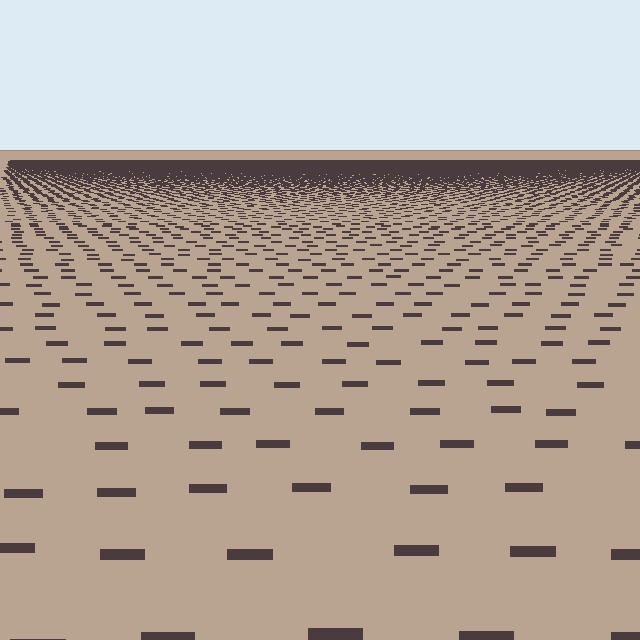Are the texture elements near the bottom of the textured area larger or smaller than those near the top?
Larger. Near the bottom, elements are closer to the viewer and appear at a bigger on-screen size.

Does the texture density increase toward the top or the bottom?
Density increases toward the top.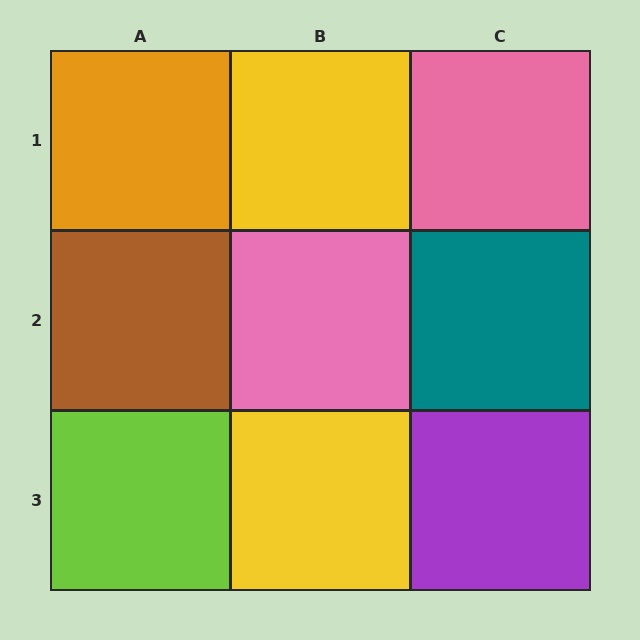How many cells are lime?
1 cell is lime.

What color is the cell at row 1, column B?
Yellow.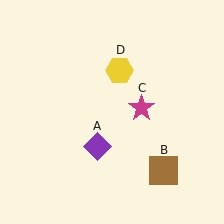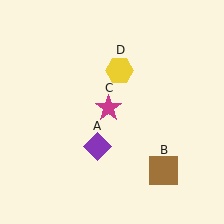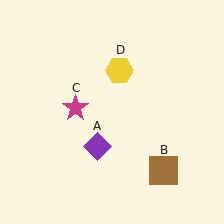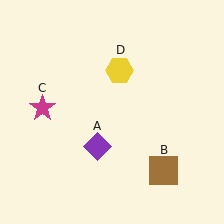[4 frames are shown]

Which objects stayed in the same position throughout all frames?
Purple diamond (object A) and brown square (object B) and yellow hexagon (object D) remained stationary.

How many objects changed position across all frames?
1 object changed position: magenta star (object C).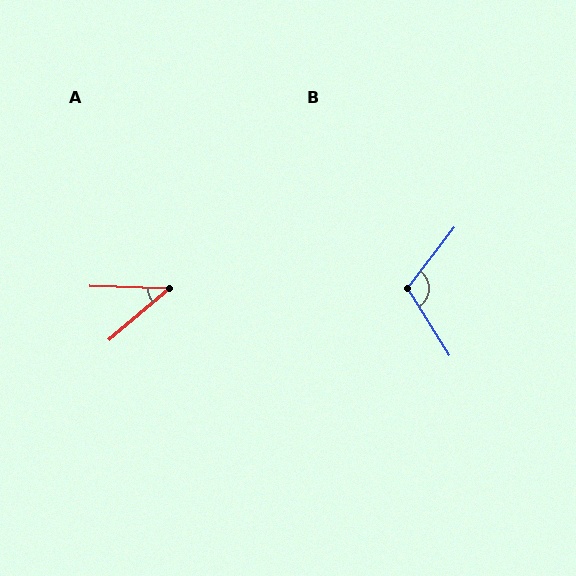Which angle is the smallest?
A, at approximately 42 degrees.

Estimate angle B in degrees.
Approximately 110 degrees.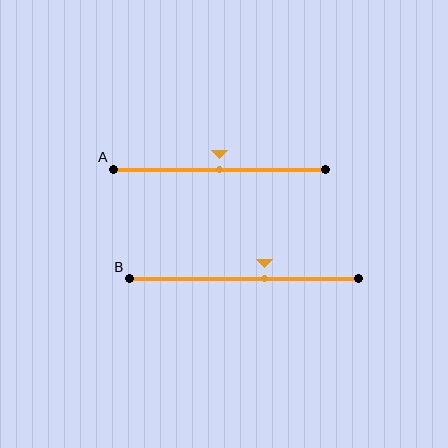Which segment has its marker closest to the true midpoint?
Segment A has its marker closest to the true midpoint.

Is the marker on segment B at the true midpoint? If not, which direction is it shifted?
No, the marker on segment B is shifted to the right by about 9% of the segment length.